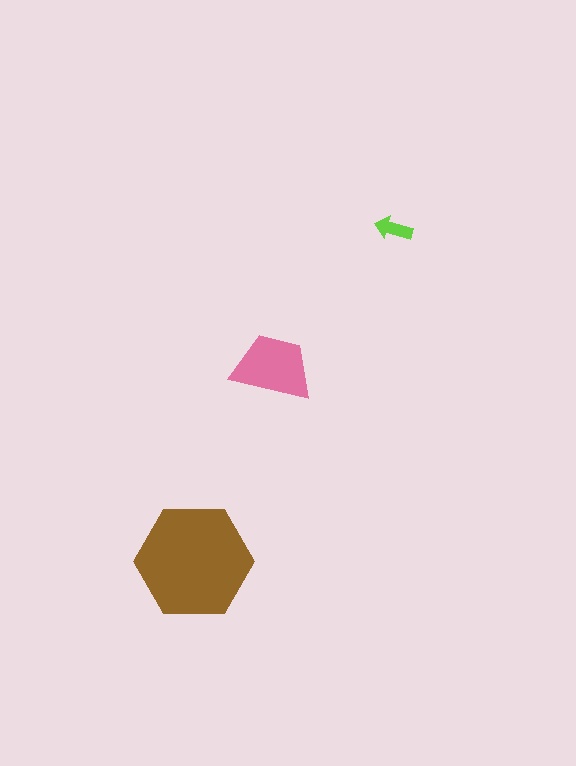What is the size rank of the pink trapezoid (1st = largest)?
2nd.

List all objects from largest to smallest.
The brown hexagon, the pink trapezoid, the lime arrow.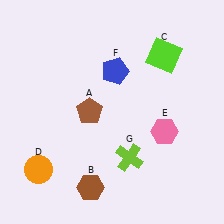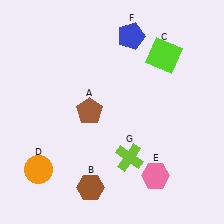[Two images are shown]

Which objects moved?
The objects that moved are: the pink hexagon (E), the blue pentagon (F).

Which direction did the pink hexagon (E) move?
The pink hexagon (E) moved down.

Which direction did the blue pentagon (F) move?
The blue pentagon (F) moved up.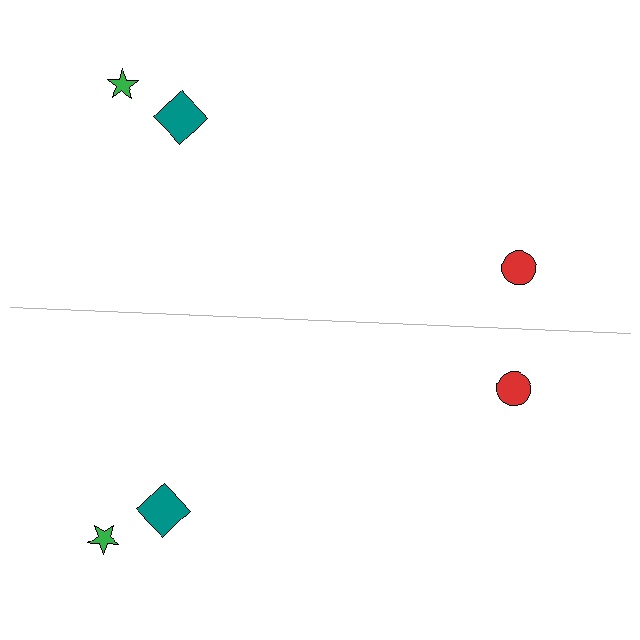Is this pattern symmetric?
Yes, this pattern has bilateral (reflection) symmetry.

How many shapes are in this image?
There are 6 shapes in this image.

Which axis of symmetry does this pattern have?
The pattern has a horizontal axis of symmetry running through the center of the image.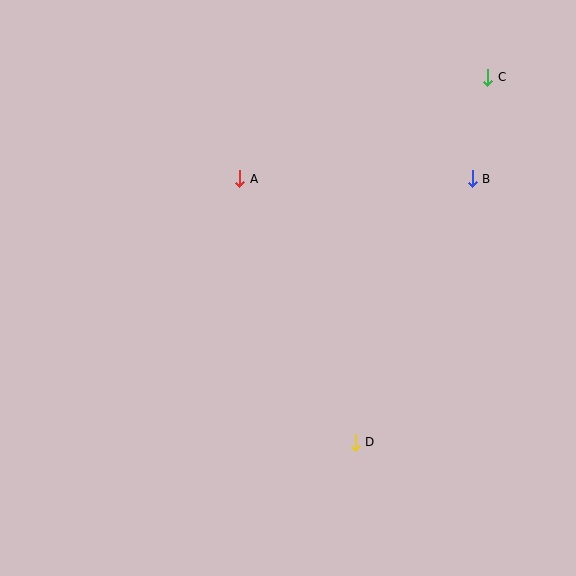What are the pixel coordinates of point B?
Point B is at (472, 179).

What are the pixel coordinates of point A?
Point A is at (240, 179).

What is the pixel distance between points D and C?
The distance between D and C is 388 pixels.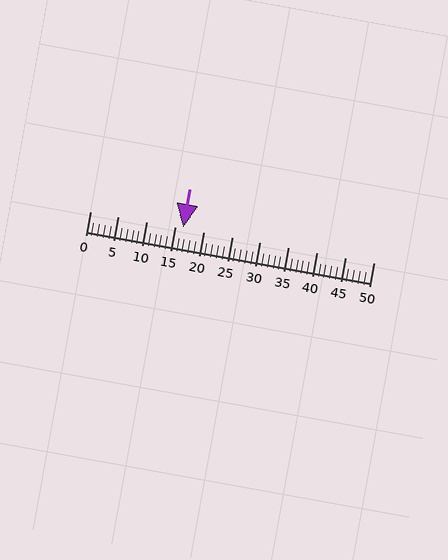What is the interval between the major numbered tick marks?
The major tick marks are spaced 5 units apart.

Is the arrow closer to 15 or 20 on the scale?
The arrow is closer to 15.